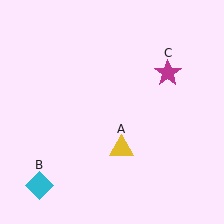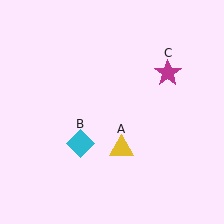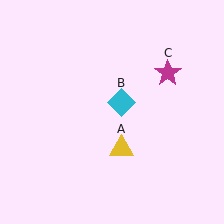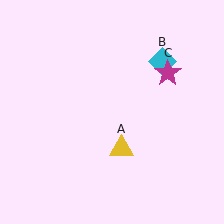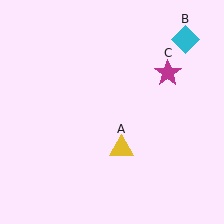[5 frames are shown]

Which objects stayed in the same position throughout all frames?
Yellow triangle (object A) and magenta star (object C) remained stationary.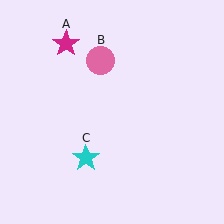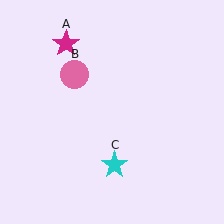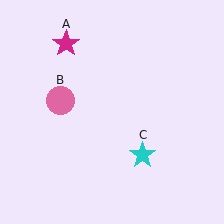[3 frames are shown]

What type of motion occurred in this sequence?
The pink circle (object B), cyan star (object C) rotated counterclockwise around the center of the scene.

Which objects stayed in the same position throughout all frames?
Magenta star (object A) remained stationary.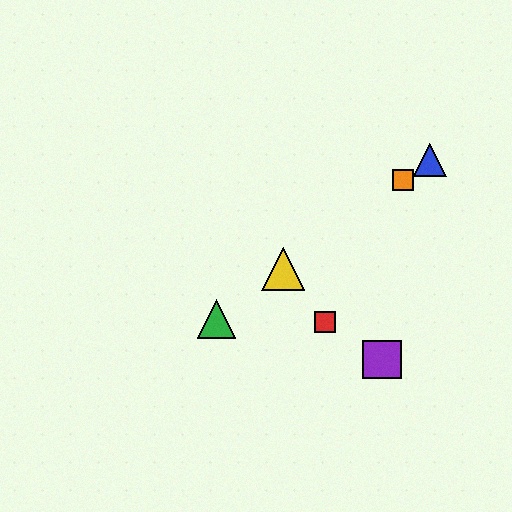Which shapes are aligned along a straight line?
The blue triangle, the green triangle, the yellow triangle, the orange square are aligned along a straight line.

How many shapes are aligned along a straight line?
4 shapes (the blue triangle, the green triangle, the yellow triangle, the orange square) are aligned along a straight line.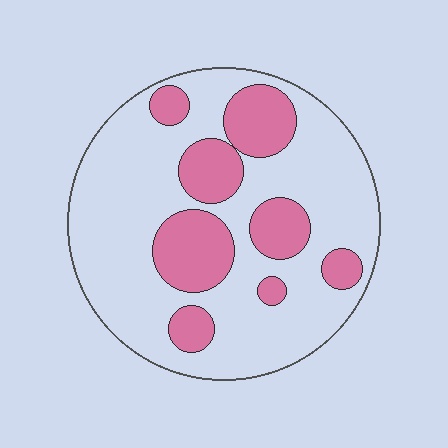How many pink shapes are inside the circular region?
8.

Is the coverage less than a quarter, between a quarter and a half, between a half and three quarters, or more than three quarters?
Between a quarter and a half.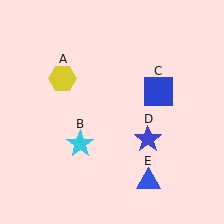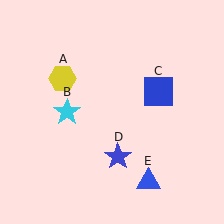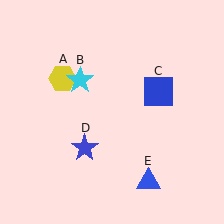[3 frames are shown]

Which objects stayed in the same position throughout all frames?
Yellow hexagon (object A) and blue square (object C) and blue triangle (object E) remained stationary.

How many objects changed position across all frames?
2 objects changed position: cyan star (object B), blue star (object D).